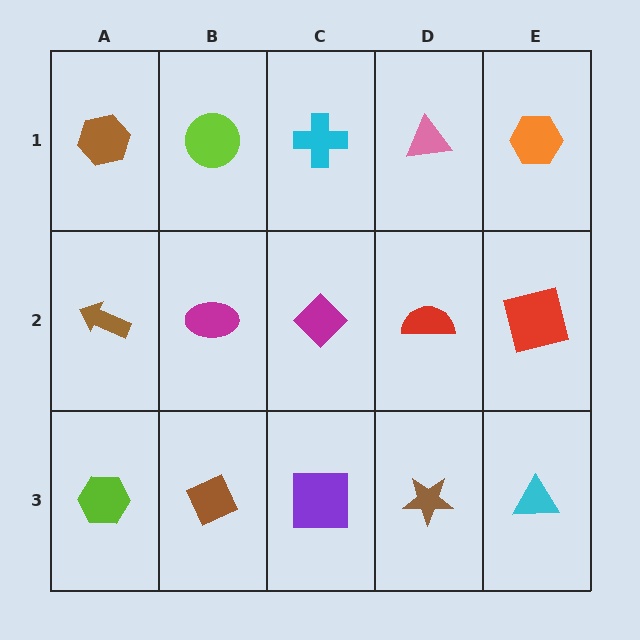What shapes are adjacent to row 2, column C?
A cyan cross (row 1, column C), a purple square (row 3, column C), a magenta ellipse (row 2, column B), a red semicircle (row 2, column D).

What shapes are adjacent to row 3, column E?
A red square (row 2, column E), a brown star (row 3, column D).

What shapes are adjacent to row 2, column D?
A pink triangle (row 1, column D), a brown star (row 3, column D), a magenta diamond (row 2, column C), a red square (row 2, column E).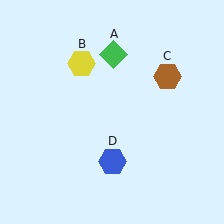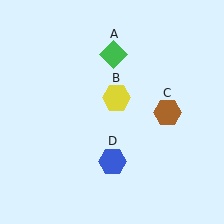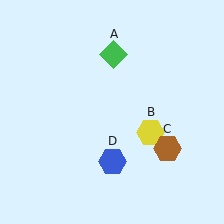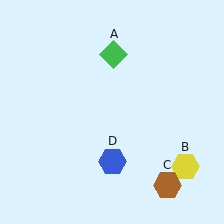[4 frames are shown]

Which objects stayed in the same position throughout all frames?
Green diamond (object A) and blue hexagon (object D) remained stationary.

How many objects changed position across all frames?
2 objects changed position: yellow hexagon (object B), brown hexagon (object C).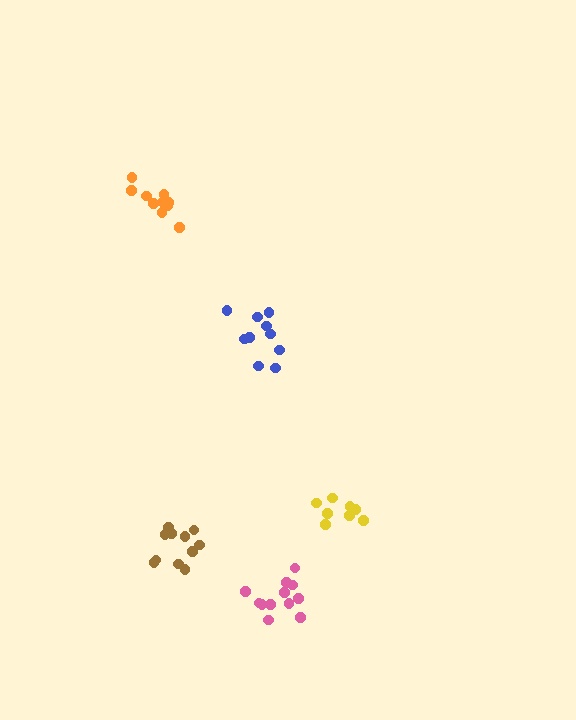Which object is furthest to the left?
The orange cluster is leftmost.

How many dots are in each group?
Group 1: 11 dots, Group 2: 11 dots, Group 3: 10 dots, Group 4: 12 dots, Group 5: 8 dots (52 total).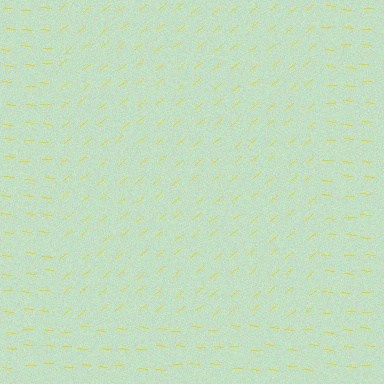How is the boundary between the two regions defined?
The boundary is defined purely by a change in line orientation (approximately 45 degrees difference). All lines are the same color and thickness.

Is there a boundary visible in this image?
Yes, there is a texture boundary formed by a change in line orientation.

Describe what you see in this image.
The image is filled with small yellow line segments. A rectangle region in the image has lines oriented differently from the surrounding lines, creating a visible texture boundary.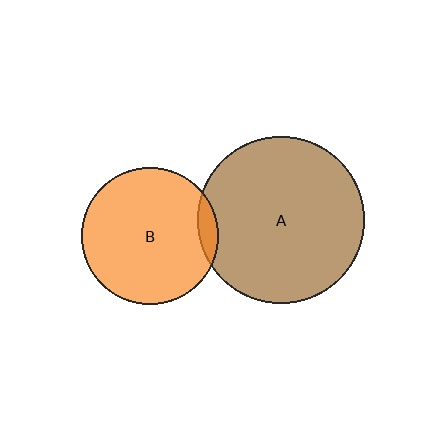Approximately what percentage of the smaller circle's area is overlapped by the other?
Approximately 5%.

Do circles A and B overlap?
Yes.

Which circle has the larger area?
Circle A (brown).